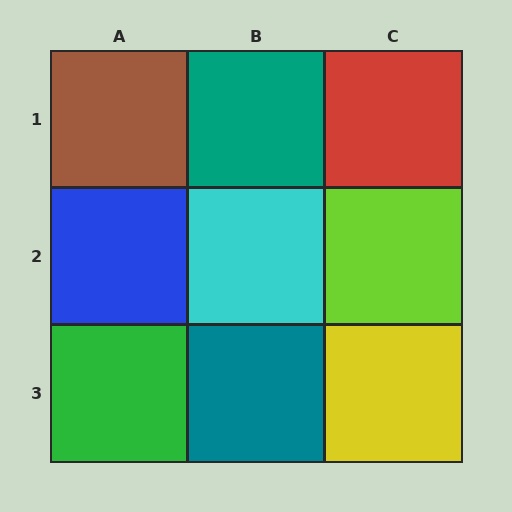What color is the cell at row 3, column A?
Green.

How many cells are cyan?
1 cell is cyan.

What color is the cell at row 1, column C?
Red.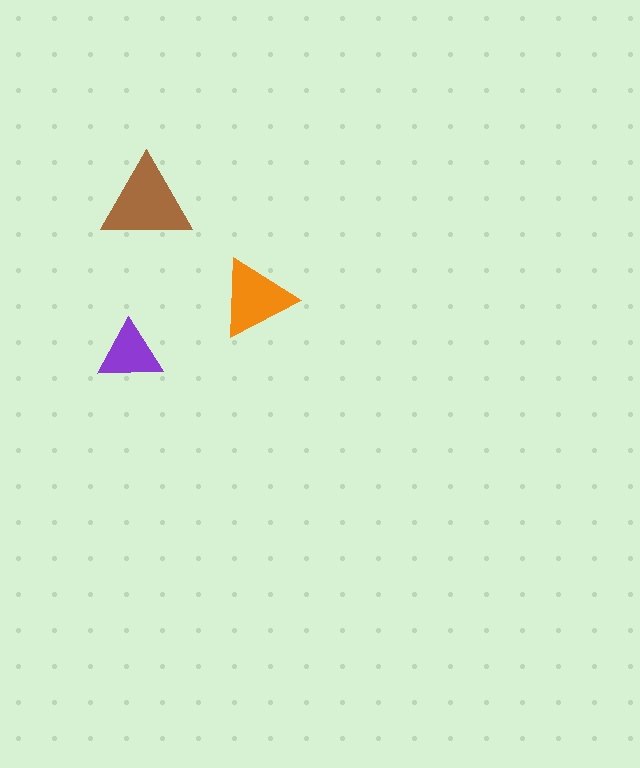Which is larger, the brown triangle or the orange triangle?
The brown one.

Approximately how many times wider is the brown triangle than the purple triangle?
About 1.5 times wider.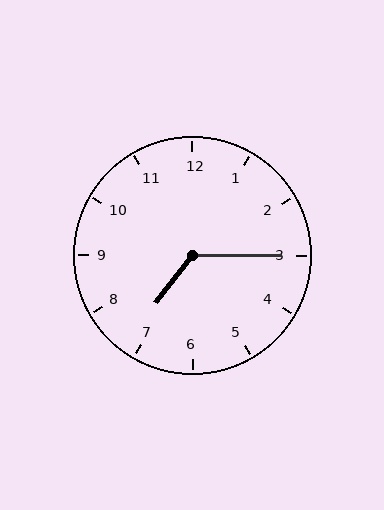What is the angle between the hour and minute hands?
Approximately 128 degrees.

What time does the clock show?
7:15.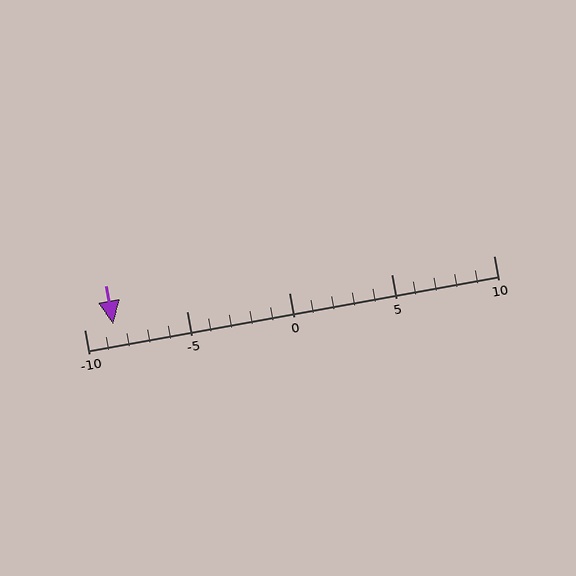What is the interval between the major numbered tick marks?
The major tick marks are spaced 5 units apart.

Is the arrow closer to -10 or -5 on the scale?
The arrow is closer to -10.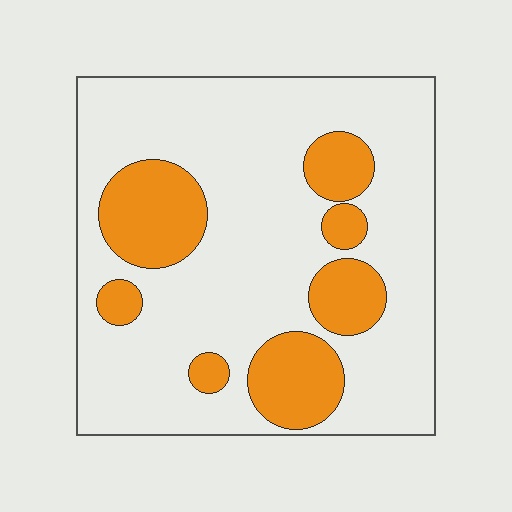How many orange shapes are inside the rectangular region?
7.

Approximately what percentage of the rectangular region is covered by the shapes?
Approximately 25%.